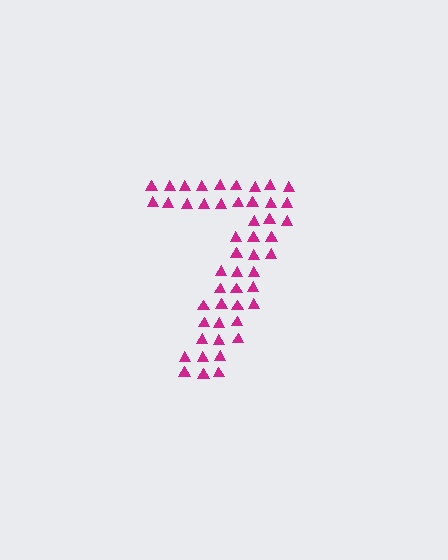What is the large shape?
The large shape is the digit 7.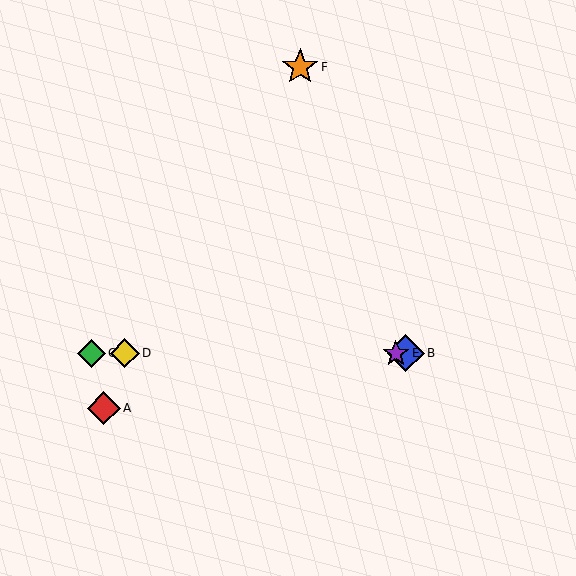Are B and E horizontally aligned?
Yes, both are at y≈353.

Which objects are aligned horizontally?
Objects B, C, D, E are aligned horizontally.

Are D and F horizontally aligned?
No, D is at y≈353 and F is at y≈67.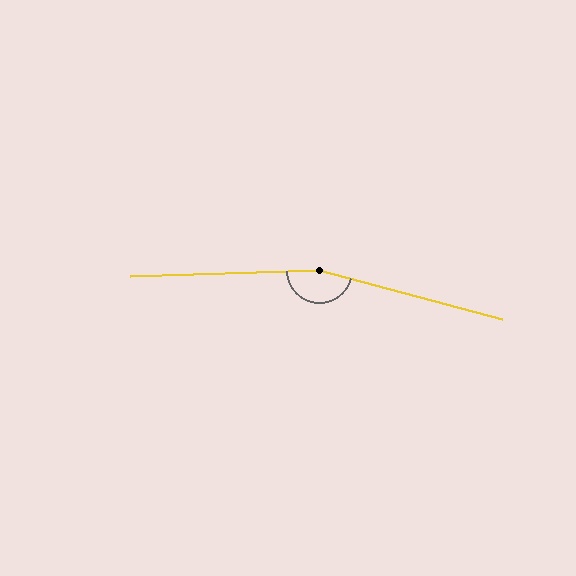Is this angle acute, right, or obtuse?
It is obtuse.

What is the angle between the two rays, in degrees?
Approximately 163 degrees.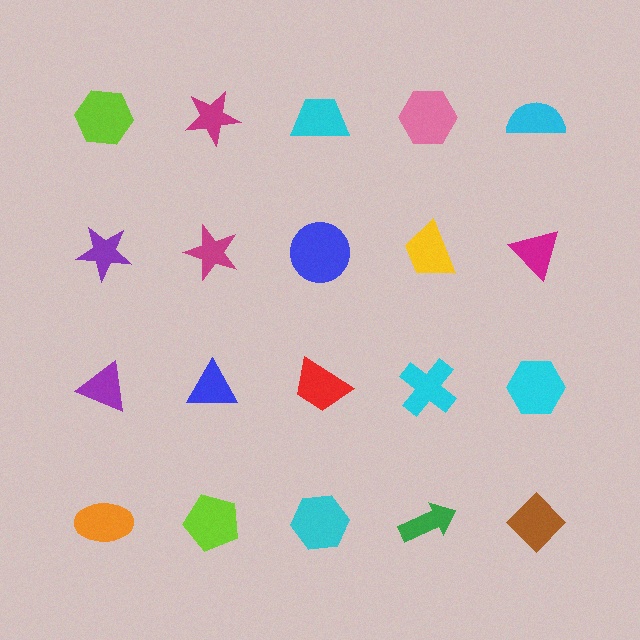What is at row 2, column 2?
A magenta star.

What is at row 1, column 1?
A lime hexagon.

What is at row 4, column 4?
A green arrow.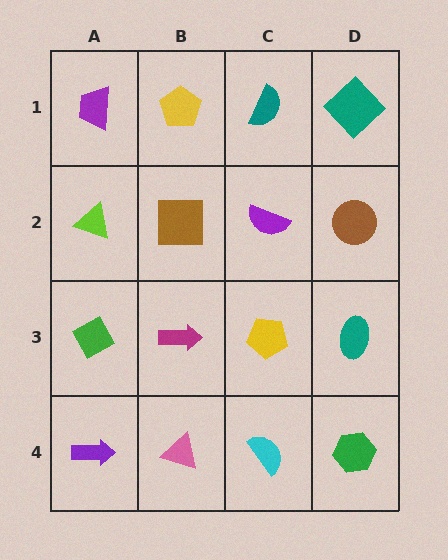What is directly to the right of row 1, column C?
A teal diamond.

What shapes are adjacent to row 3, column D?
A brown circle (row 2, column D), a green hexagon (row 4, column D), a yellow pentagon (row 3, column C).